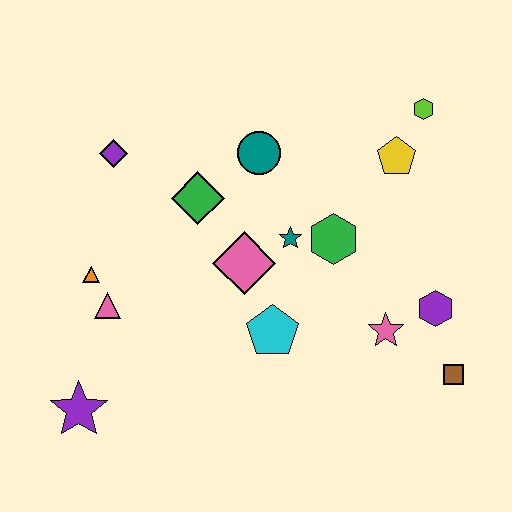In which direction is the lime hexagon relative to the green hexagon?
The lime hexagon is above the green hexagon.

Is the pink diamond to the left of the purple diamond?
No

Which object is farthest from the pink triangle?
The lime hexagon is farthest from the pink triangle.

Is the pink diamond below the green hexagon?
Yes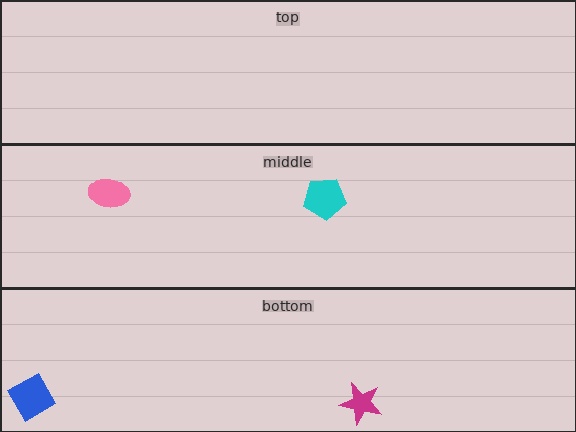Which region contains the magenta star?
The bottom region.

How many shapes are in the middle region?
2.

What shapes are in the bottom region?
The magenta star, the blue diamond.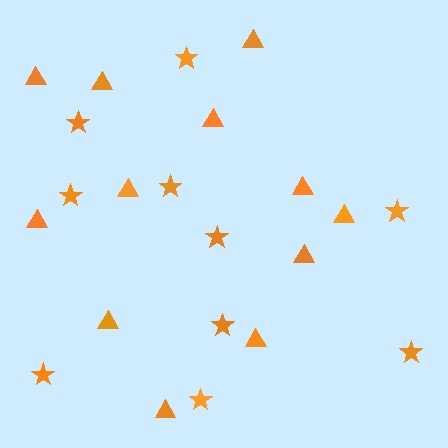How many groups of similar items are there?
There are 2 groups: one group of triangles (12) and one group of stars (10).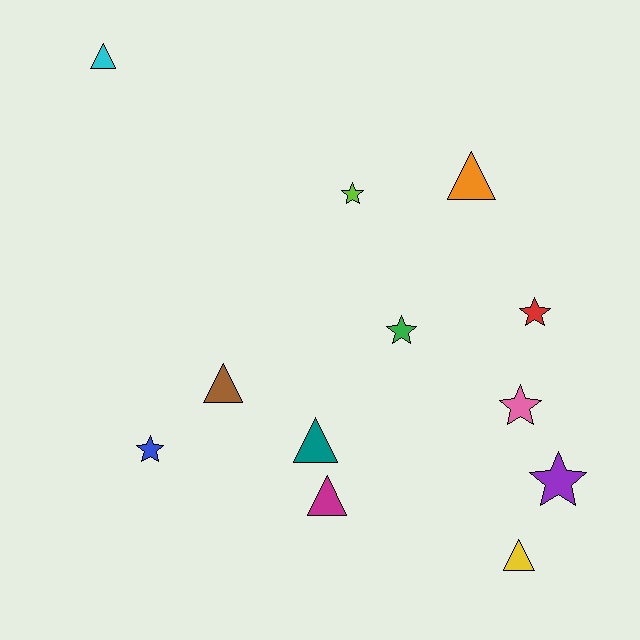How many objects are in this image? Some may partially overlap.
There are 12 objects.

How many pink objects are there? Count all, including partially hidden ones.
There is 1 pink object.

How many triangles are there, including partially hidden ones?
There are 6 triangles.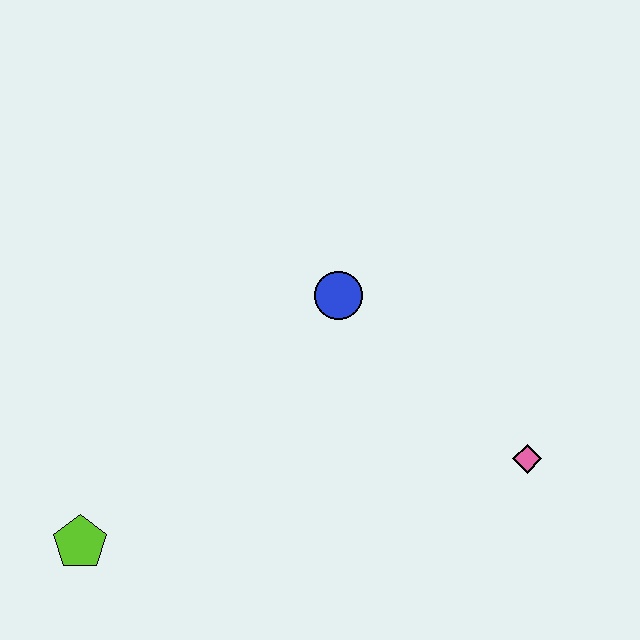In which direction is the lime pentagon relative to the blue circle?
The lime pentagon is to the left of the blue circle.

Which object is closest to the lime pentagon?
The blue circle is closest to the lime pentagon.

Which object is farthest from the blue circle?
The lime pentagon is farthest from the blue circle.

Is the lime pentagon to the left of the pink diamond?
Yes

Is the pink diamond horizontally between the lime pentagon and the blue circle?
No